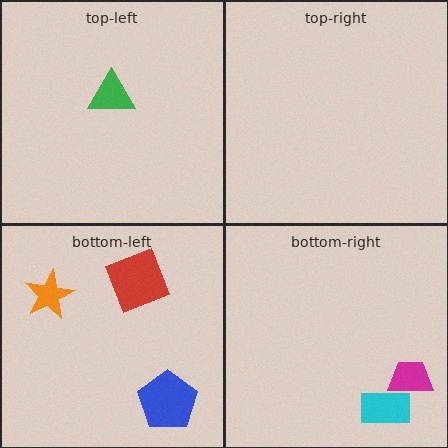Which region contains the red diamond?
The bottom-left region.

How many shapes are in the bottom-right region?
2.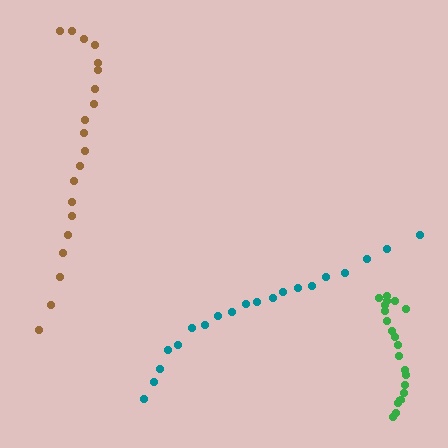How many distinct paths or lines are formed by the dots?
There are 3 distinct paths.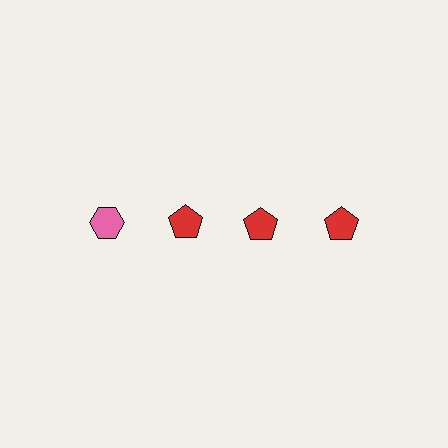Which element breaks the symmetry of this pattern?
The pink hexagon in the top row, leftmost column breaks the symmetry. All other shapes are red pentagons.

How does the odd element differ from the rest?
It differs in both color (pink instead of red) and shape (hexagon instead of pentagon).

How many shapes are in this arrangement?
There are 4 shapes arranged in a grid pattern.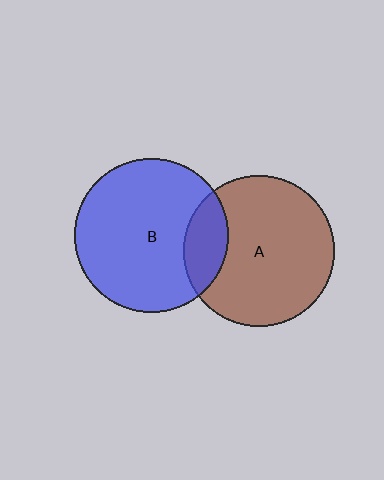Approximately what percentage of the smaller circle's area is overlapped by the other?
Approximately 20%.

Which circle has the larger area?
Circle B (blue).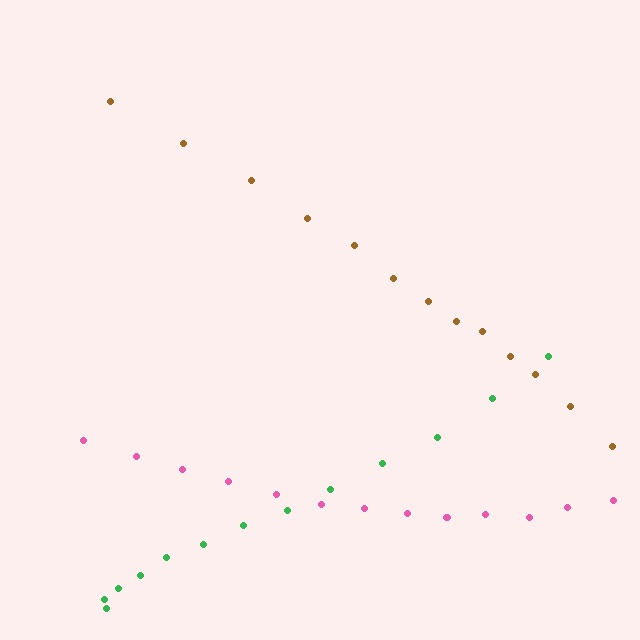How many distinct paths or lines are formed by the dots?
There are 3 distinct paths.